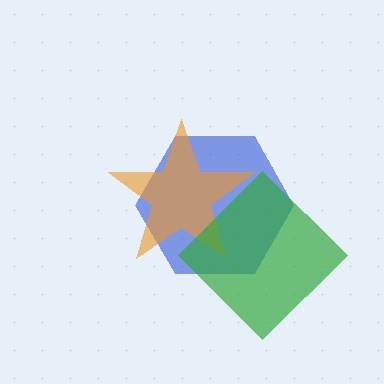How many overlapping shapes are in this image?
There are 3 overlapping shapes in the image.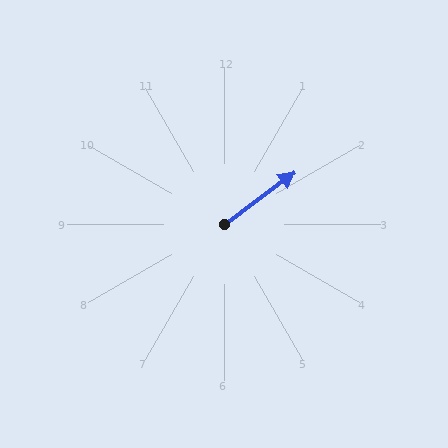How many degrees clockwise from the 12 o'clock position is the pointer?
Approximately 54 degrees.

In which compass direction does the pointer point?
Northeast.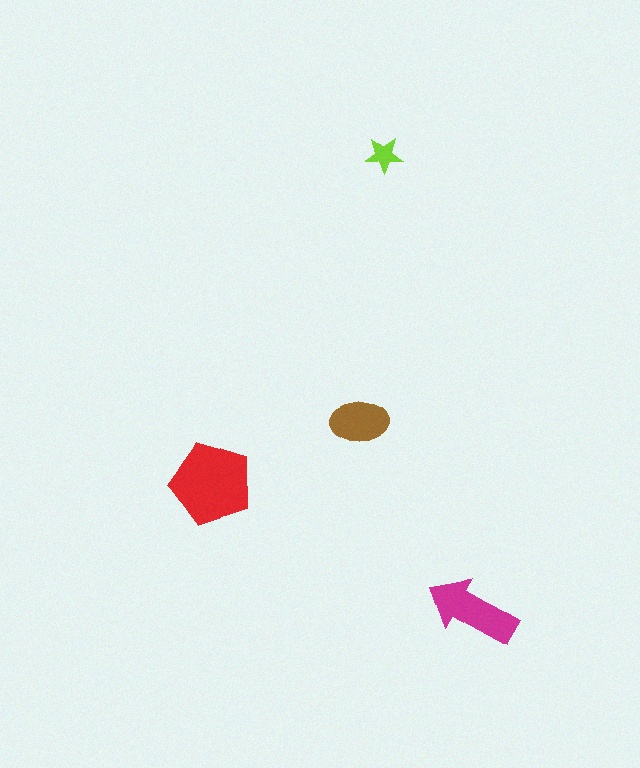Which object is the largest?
The red pentagon.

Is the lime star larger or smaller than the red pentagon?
Smaller.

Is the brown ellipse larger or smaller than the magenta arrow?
Smaller.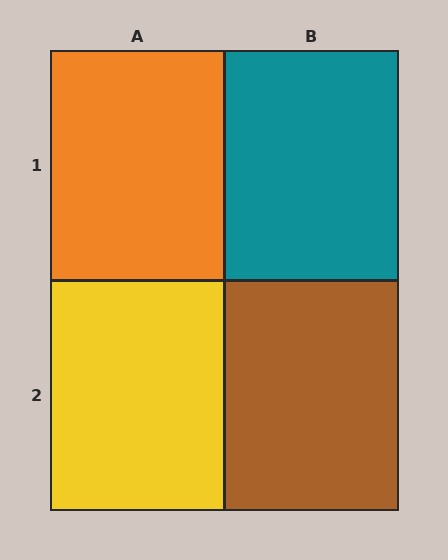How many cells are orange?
1 cell is orange.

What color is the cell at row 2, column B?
Brown.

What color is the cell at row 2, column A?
Yellow.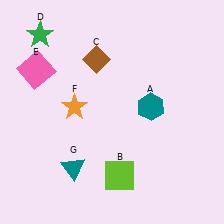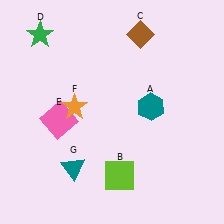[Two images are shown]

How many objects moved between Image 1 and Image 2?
2 objects moved between the two images.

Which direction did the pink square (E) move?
The pink square (E) moved down.